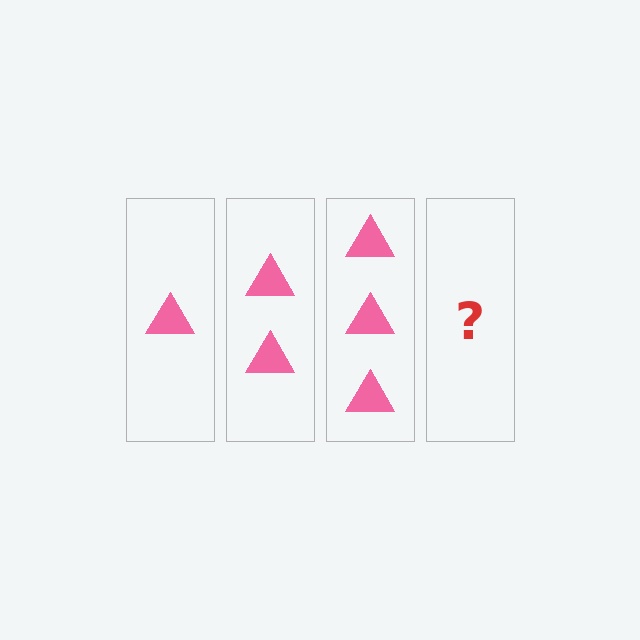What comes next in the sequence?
The next element should be 4 triangles.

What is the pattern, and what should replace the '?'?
The pattern is that each step adds one more triangle. The '?' should be 4 triangles.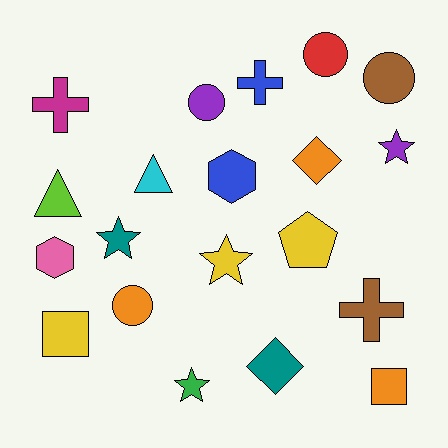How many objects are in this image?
There are 20 objects.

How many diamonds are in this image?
There are 2 diamonds.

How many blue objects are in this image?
There are 2 blue objects.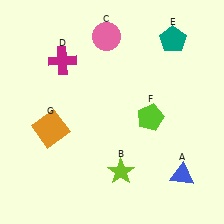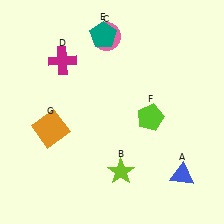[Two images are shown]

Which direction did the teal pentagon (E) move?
The teal pentagon (E) moved left.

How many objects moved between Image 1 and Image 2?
1 object moved between the two images.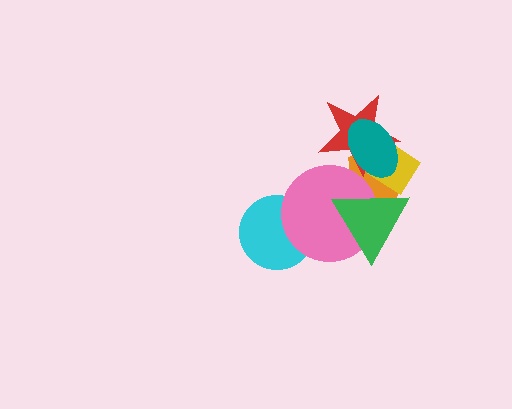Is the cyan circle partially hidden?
Yes, it is partially covered by another shape.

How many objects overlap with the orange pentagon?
5 objects overlap with the orange pentagon.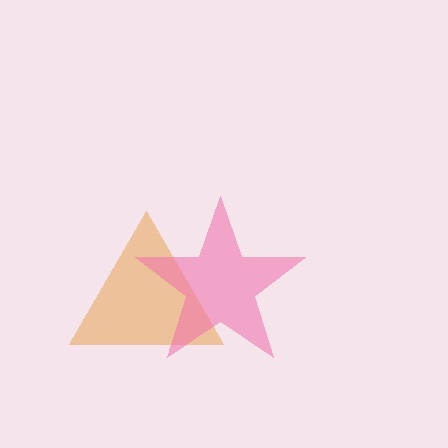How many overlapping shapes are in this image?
There are 2 overlapping shapes in the image.